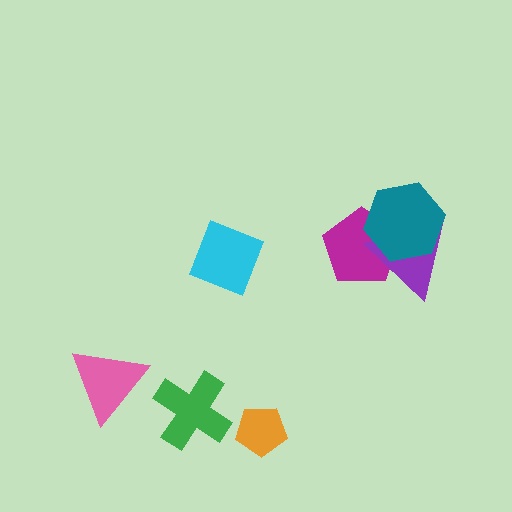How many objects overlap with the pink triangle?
0 objects overlap with the pink triangle.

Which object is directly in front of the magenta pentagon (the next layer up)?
The purple triangle is directly in front of the magenta pentagon.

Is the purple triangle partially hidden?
Yes, it is partially covered by another shape.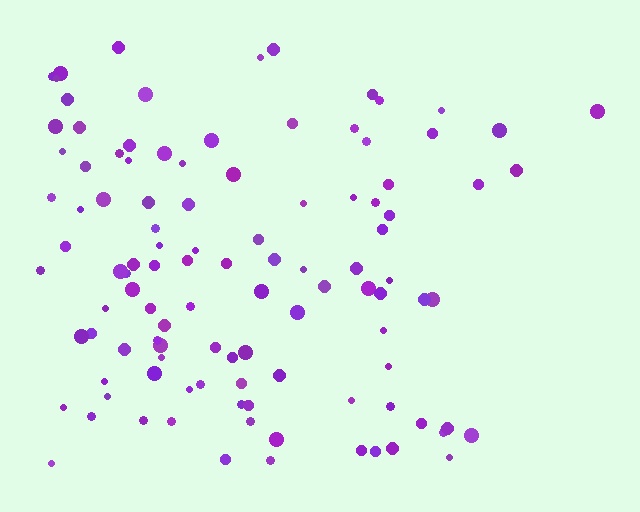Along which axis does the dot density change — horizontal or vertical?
Horizontal.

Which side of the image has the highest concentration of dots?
The left.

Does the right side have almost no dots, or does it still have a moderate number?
Still a moderate number, just noticeably fewer than the left.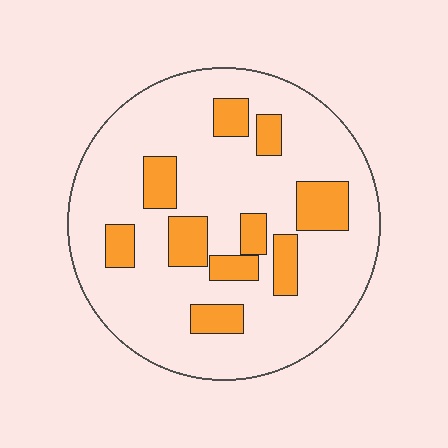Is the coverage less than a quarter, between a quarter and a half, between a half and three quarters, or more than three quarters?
Less than a quarter.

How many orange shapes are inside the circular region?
10.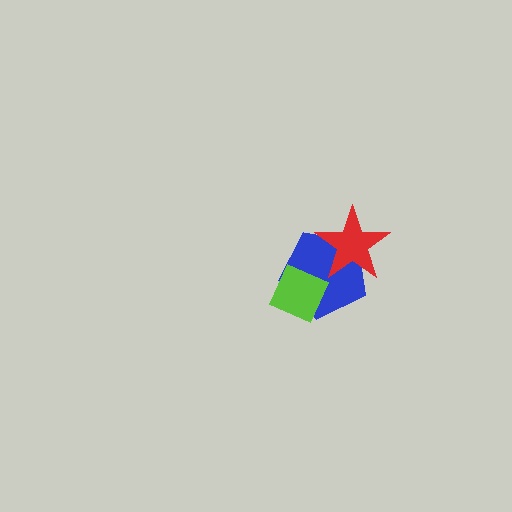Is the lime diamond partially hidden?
No, no other shape covers it.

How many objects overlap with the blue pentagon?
2 objects overlap with the blue pentagon.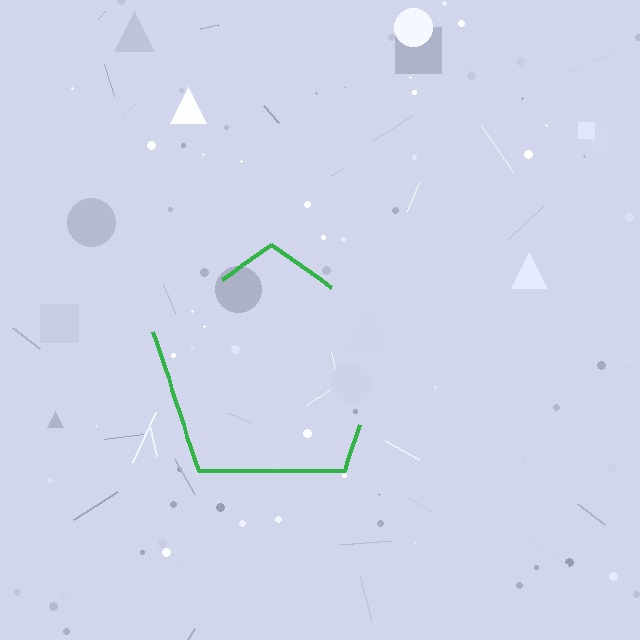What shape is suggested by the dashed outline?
The dashed outline suggests a pentagon.